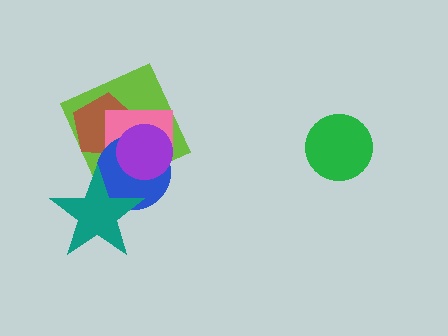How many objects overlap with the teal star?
1 object overlaps with the teal star.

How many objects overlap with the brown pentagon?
4 objects overlap with the brown pentagon.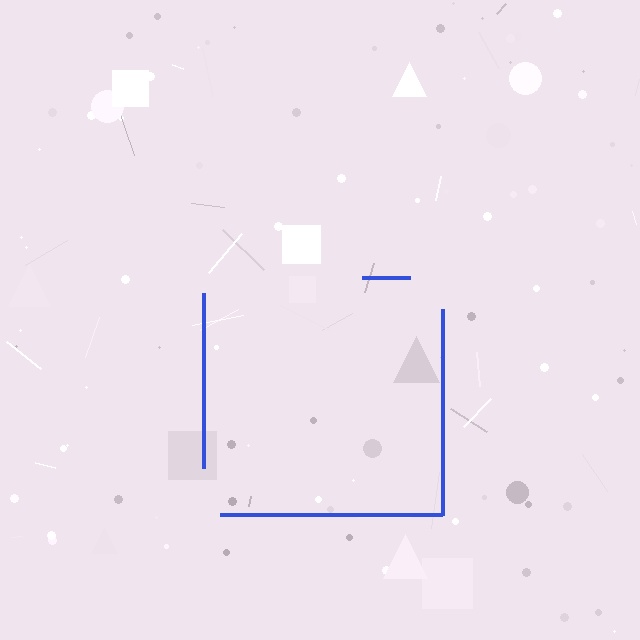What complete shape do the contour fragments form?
The contour fragments form a square.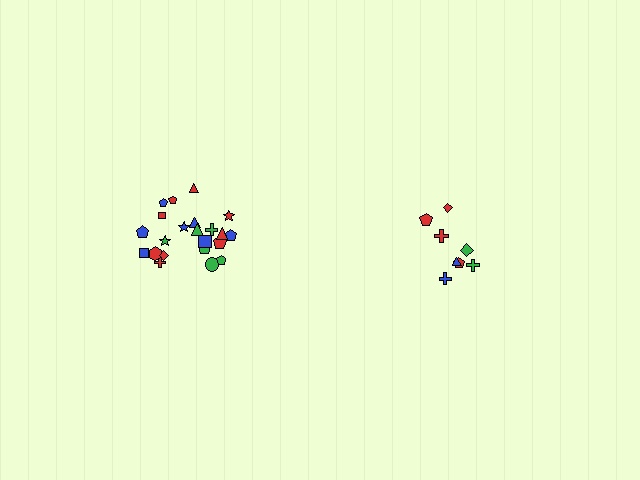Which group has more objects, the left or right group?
The left group.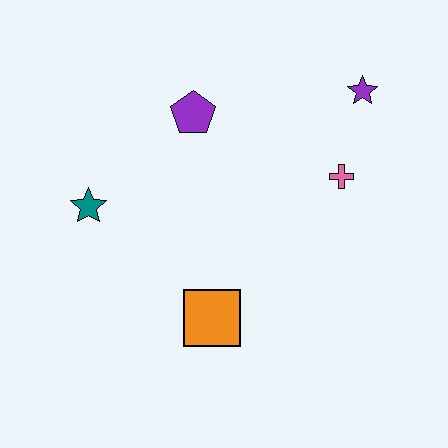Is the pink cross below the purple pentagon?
Yes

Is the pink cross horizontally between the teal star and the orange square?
No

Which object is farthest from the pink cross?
The teal star is farthest from the pink cross.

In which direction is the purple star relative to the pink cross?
The purple star is above the pink cross.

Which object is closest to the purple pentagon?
The teal star is closest to the purple pentagon.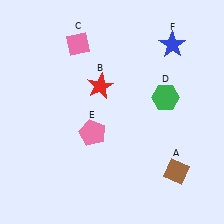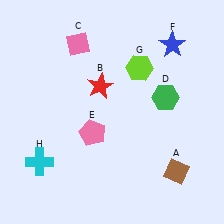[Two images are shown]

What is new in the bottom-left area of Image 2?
A cyan cross (H) was added in the bottom-left area of Image 2.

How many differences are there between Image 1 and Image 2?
There are 2 differences between the two images.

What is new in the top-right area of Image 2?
A lime hexagon (G) was added in the top-right area of Image 2.